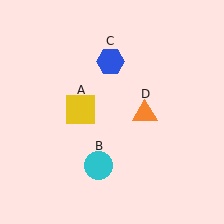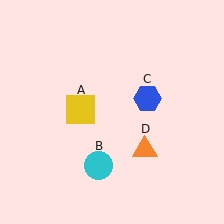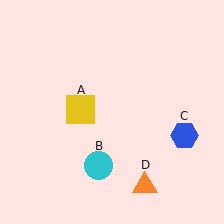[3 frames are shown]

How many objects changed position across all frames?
2 objects changed position: blue hexagon (object C), orange triangle (object D).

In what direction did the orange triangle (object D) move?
The orange triangle (object D) moved down.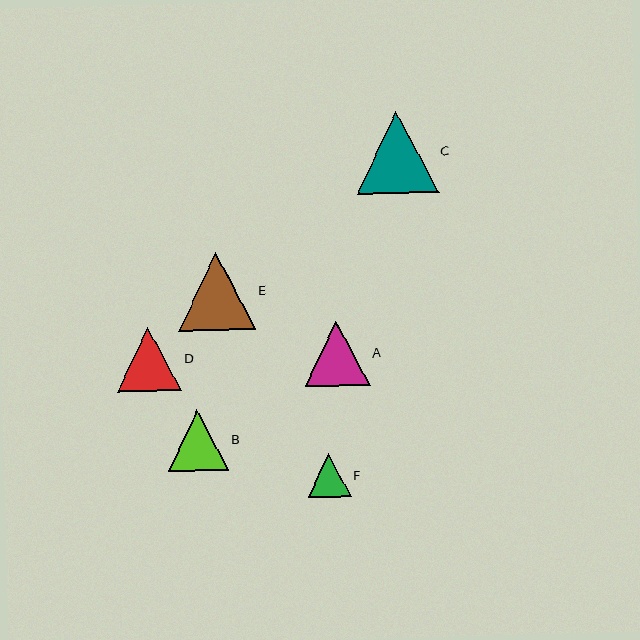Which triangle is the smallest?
Triangle F is the smallest with a size of approximately 43 pixels.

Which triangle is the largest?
Triangle C is the largest with a size of approximately 82 pixels.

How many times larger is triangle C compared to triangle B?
Triangle C is approximately 1.4 times the size of triangle B.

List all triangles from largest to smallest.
From largest to smallest: C, E, A, D, B, F.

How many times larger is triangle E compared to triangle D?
Triangle E is approximately 1.2 times the size of triangle D.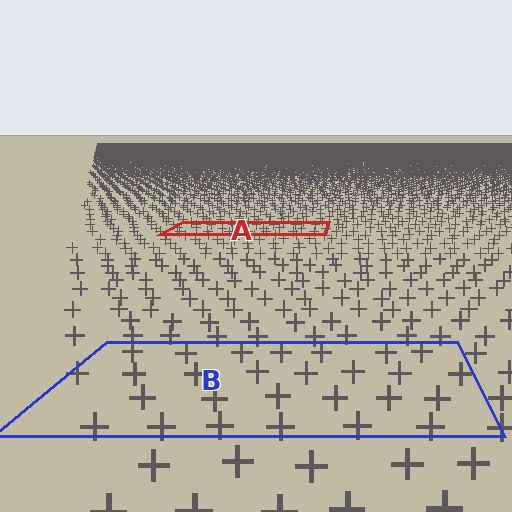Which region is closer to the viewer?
Region B is closer. The texture elements there are larger and more spread out.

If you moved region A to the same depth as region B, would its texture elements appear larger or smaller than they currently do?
They would appear larger. At a closer depth, the same texture elements are projected at a bigger on-screen size.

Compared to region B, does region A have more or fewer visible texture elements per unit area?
Region A has more texture elements per unit area — they are packed more densely because it is farther away.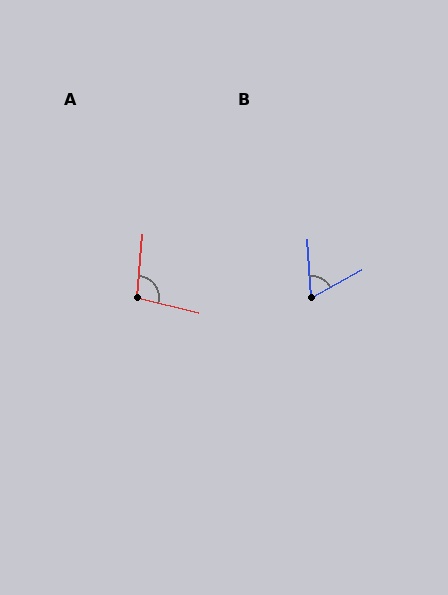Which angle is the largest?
A, at approximately 99 degrees.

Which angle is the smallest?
B, at approximately 65 degrees.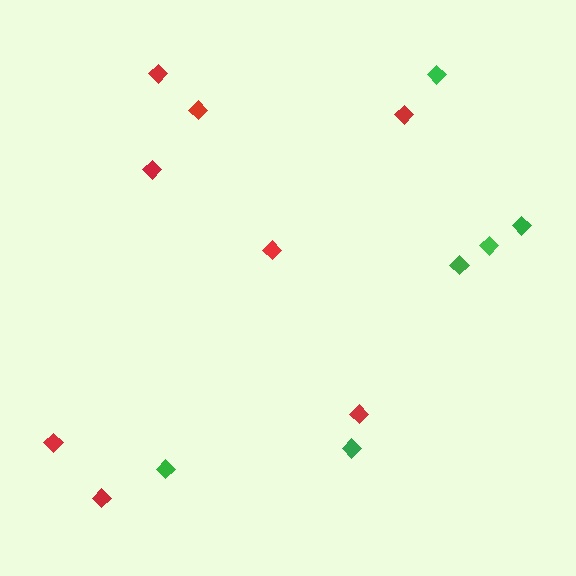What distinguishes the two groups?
There are 2 groups: one group of red diamonds (8) and one group of green diamonds (6).